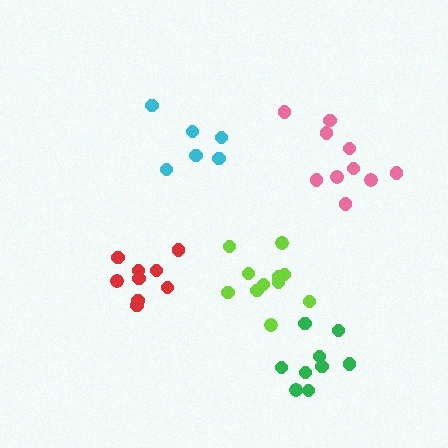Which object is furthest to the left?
The red cluster is leftmost.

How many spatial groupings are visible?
There are 5 spatial groupings.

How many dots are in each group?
Group 1: 6 dots, Group 2: 11 dots, Group 3: 9 dots, Group 4: 10 dots, Group 5: 9 dots (45 total).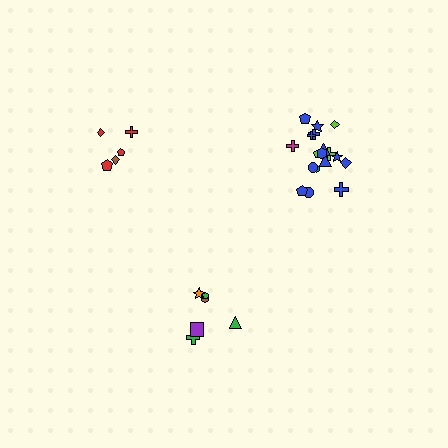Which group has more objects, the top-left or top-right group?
The top-right group.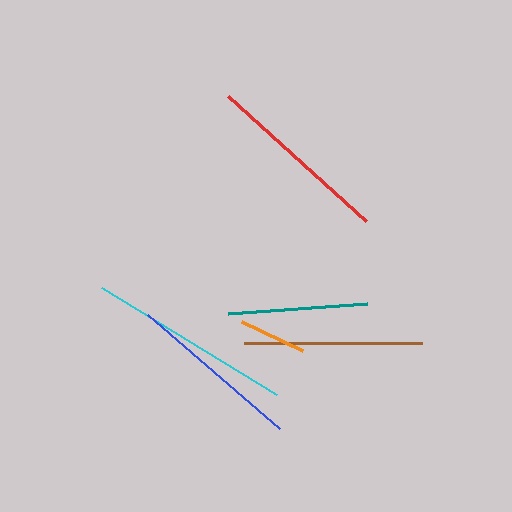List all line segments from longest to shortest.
From longest to shortest: cyan, red, brown, blue, teal, orange.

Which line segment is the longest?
The cyan line is the longest at approximately 205 pixels.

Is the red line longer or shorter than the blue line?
The red line is longer than the blue line.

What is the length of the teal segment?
The teal segment is approximately 140 pixels long.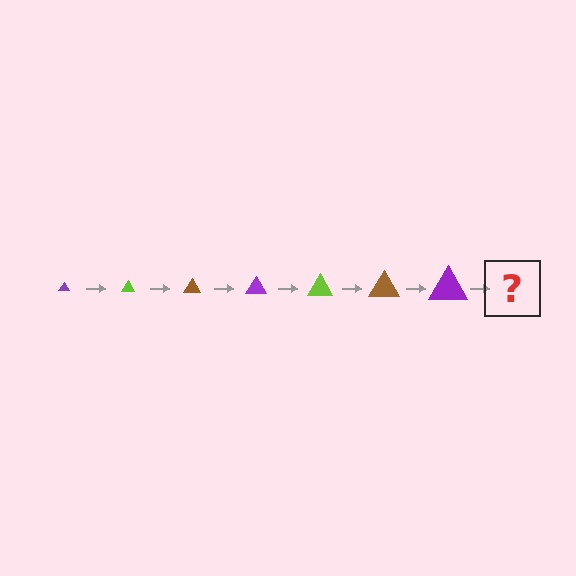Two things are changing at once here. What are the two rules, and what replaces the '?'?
The two rules are that the triangle grows larger each step and the color cycles through purple, lime, and brown. The '?' should be a lime triangle, larger than the previous one.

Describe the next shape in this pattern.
It should be a lime triangle, larger than the previous one.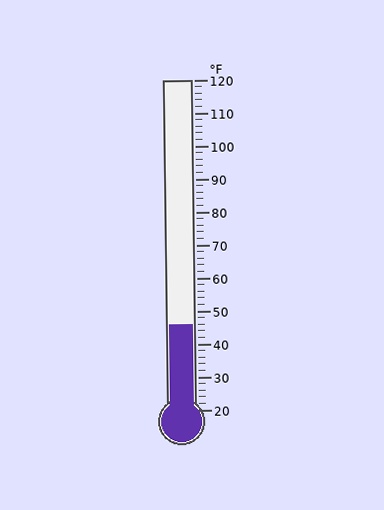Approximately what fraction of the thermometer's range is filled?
The thermometer is filled to approximately 25% of its range.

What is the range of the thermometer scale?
The thermometer scale ranges from 20°F to 120°F.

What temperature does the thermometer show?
The thermometer shows approximately 46°F.